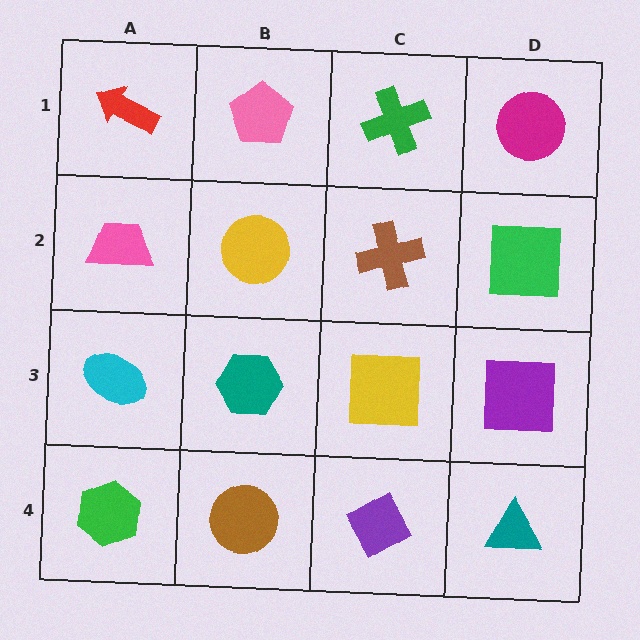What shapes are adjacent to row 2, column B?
A pink pentagon (row 1, column B), a teal hexagon (row 3, column B), a pink trapezoid (row 2, column A), a brown cross (row 2, column C).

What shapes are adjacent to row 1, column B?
A yellow circle (row 2, column B), a red arrow (row 1, column A), a green cross (row 1, column C).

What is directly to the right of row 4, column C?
A teal triangle.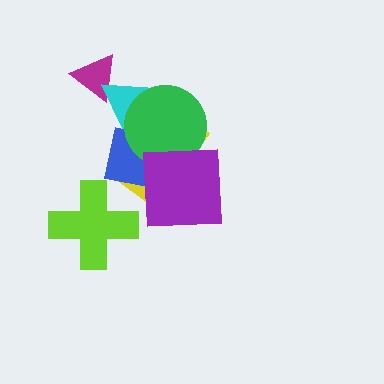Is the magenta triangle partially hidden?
Yes, it is partially covered by another shape.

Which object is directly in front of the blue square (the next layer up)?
The green circle is directly in front of the blue square.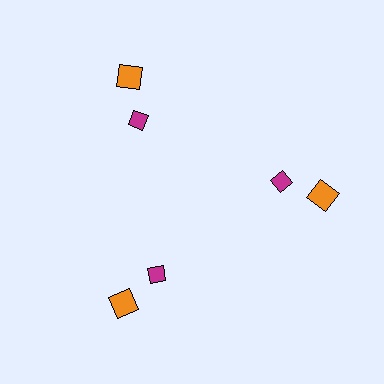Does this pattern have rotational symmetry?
Yes, this pattern has 3-fold rotational symmetry. It looks the same after rotating 120 degrees around the center.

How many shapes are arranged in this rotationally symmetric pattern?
There are 6 shapes, arranged in 3 groups of 2.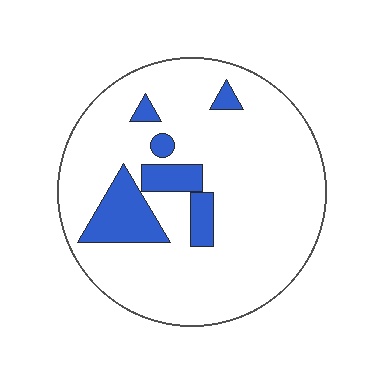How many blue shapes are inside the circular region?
6.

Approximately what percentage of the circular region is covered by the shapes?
Approximately 15%.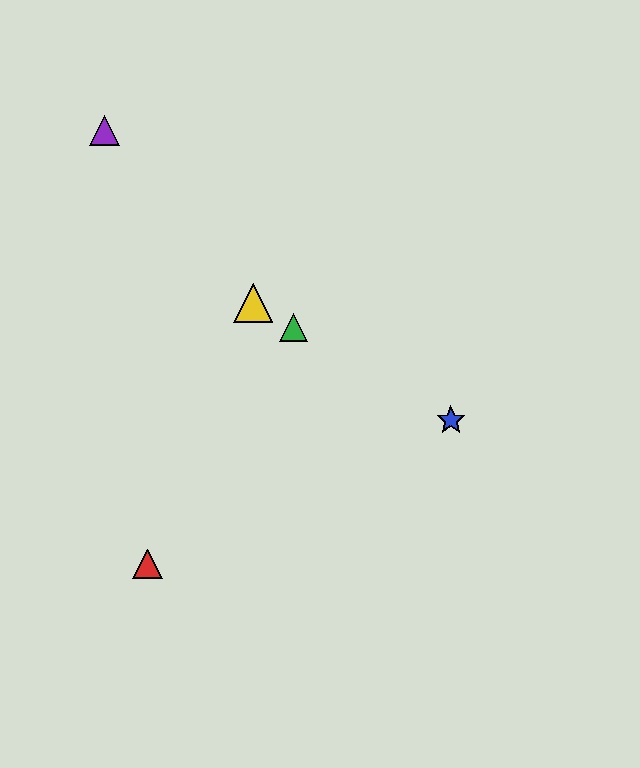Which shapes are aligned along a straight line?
The blue star, the green triangle, the yellow triangle are aligned along a straight line.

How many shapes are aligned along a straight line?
3 shapes (the blue star, the green triangle, the yellow triangle) are aligned along a straight line.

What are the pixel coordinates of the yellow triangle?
The yellow triangle is at (253, 303).